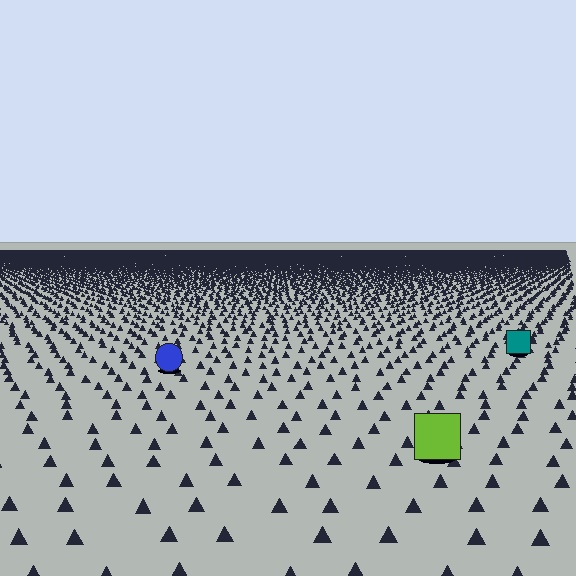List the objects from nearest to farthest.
From nearest to farthest: the lime square, the blue circle, the teal square.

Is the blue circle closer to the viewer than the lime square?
No. The lime square is closer — you can tell from the texture gradient: the ground texture is coarser near it.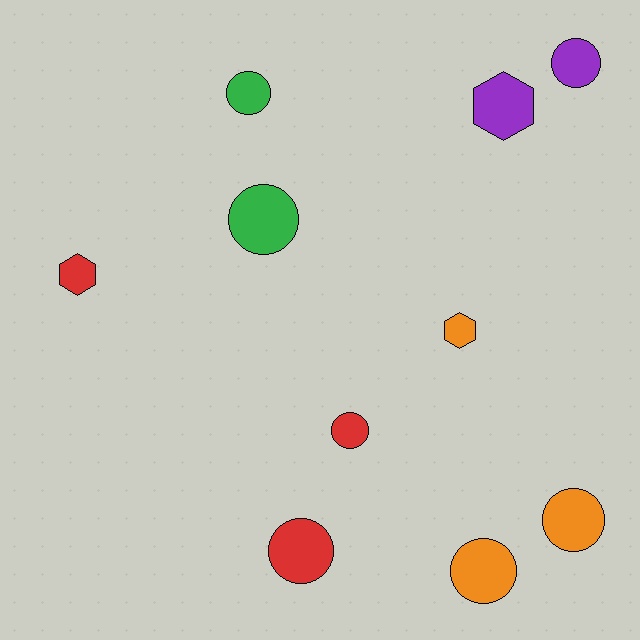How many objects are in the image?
There are 10 objects.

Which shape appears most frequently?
Circle, with 7 objects.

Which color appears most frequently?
Orange, with 3 objects.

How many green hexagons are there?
There are no green hexagons.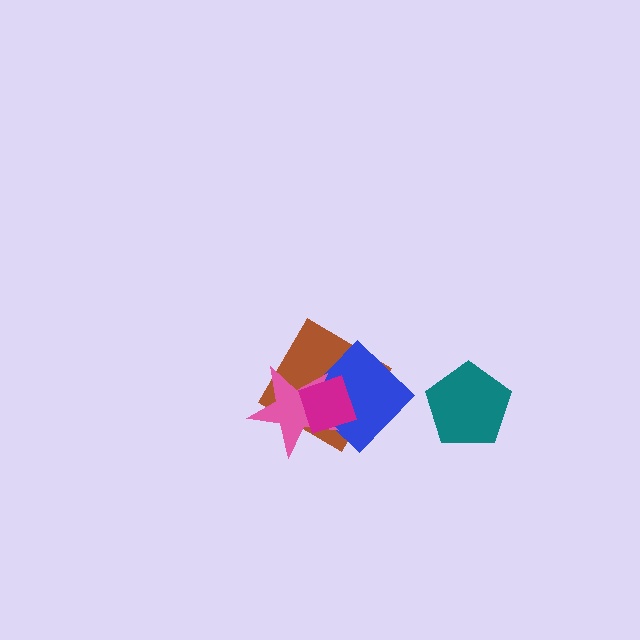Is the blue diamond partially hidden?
Yes, it is partially covered by another shape.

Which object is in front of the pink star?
The magenta diamond is in front of the pink star.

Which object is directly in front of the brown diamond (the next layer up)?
The blue diamond is directly in front of the brown diamond.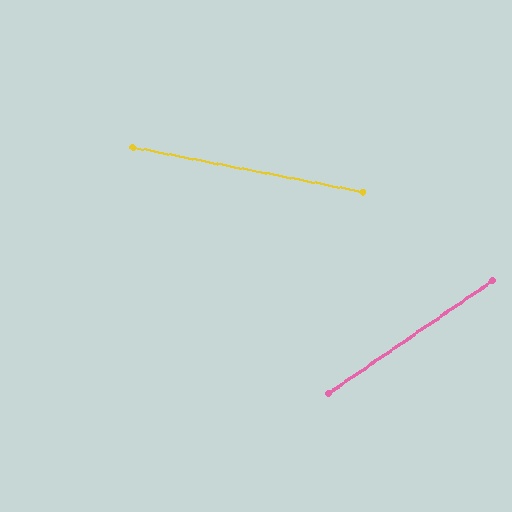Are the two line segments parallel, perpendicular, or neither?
Neither parallel nor perpendicular — they differ by about 45°.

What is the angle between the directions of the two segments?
Approximately 45 degrees.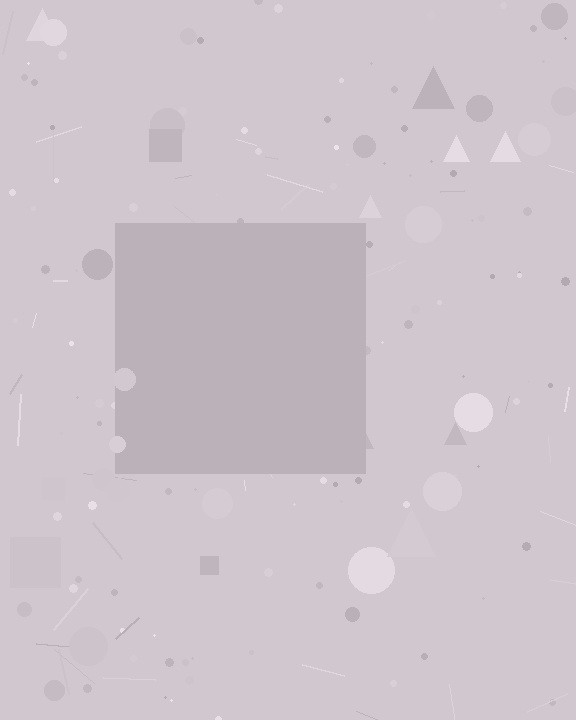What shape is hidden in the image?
A square is hidden in the image.